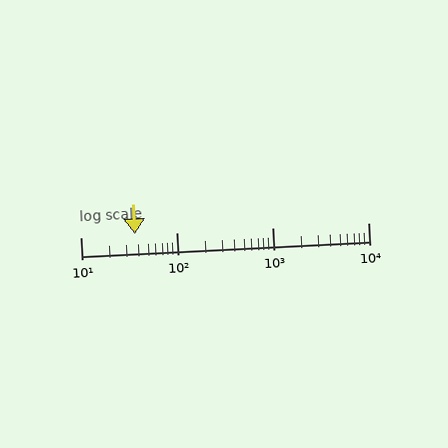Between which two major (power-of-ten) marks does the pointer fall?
The pointer is between 10 and 100.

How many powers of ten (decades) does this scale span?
The scale spans 3 decades, from 10 to 10000.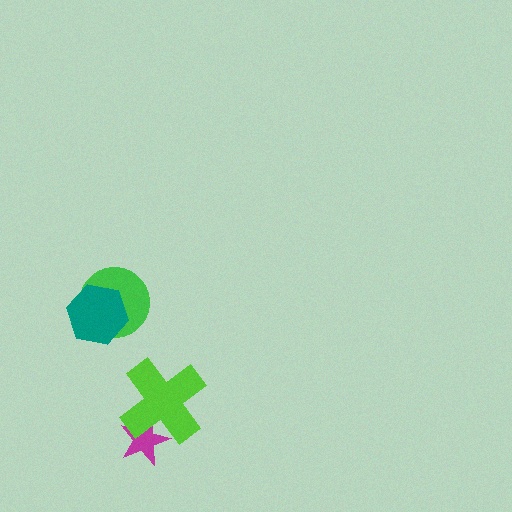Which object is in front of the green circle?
The teal hexagon is in front of the green circle.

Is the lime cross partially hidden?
No, no other shape covers it.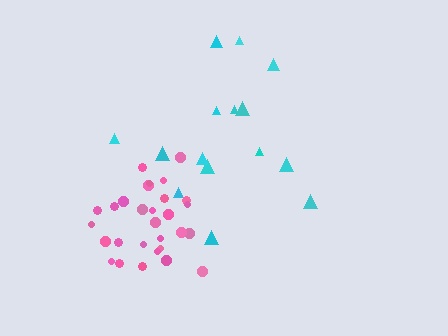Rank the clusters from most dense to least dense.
pink, cyan.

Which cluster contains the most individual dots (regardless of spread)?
Pink (29).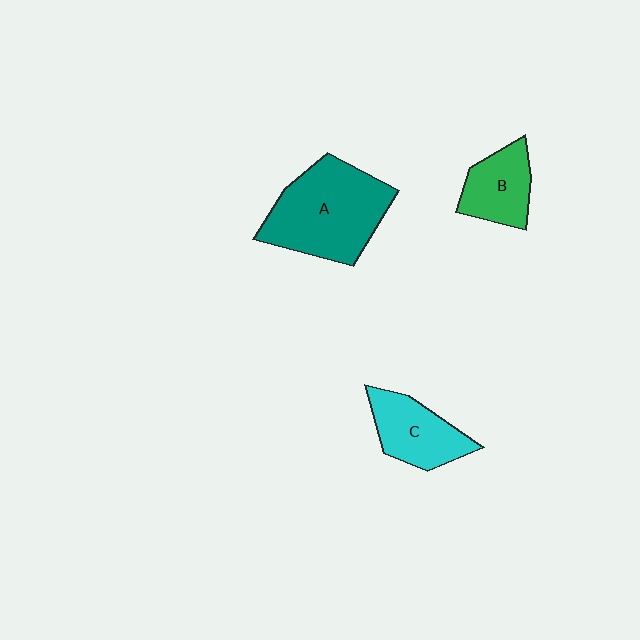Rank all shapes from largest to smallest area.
From largest to smallest: A (teal), C (cyan), B (green).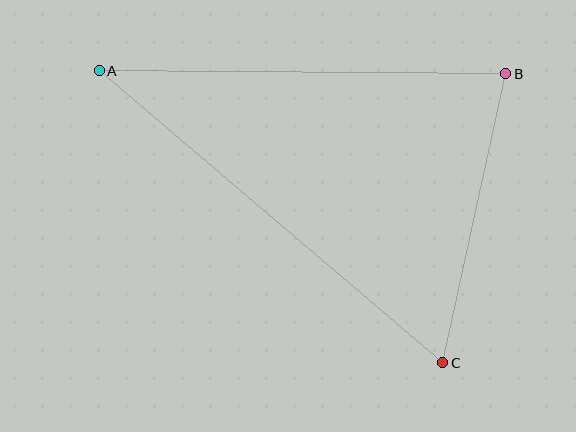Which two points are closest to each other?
Points B and C are closest to each other.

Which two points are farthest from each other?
Points A and C are farthest from each other.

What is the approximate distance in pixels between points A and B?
The distance between A and B is approximately 407 pixels.